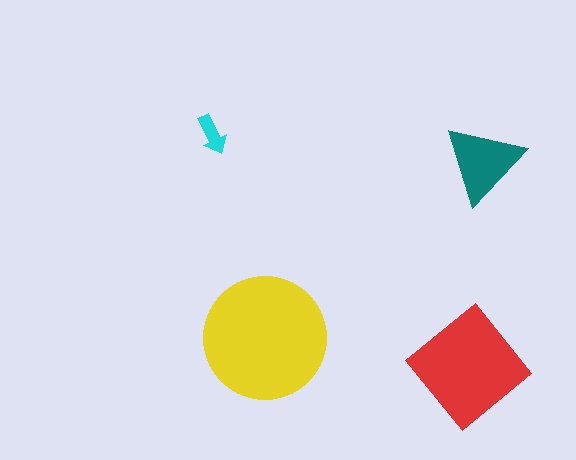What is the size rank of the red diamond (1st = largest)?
2nd.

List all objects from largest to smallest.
The yellow circle, the red diamond, the teal triangle, the cyan arrow.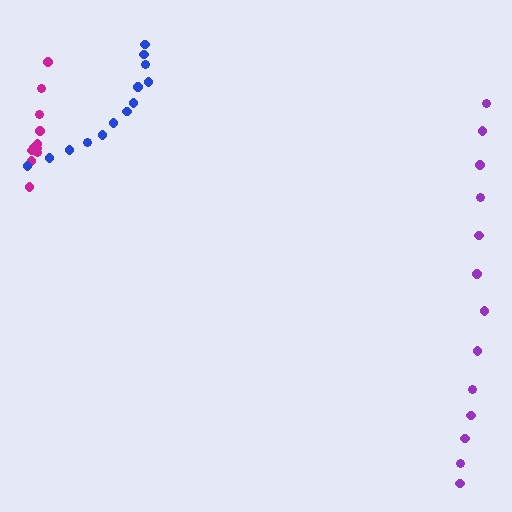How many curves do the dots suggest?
There are 3 distinct paths.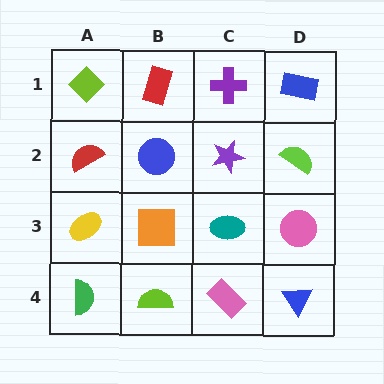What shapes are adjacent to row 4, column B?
An orange square (row 3, column B), a green semicircle (row 4, column A), a pink rectangle (row 4, column C).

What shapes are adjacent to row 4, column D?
A pink circle (row 3, column D), a pink rectangle (row 4, column C).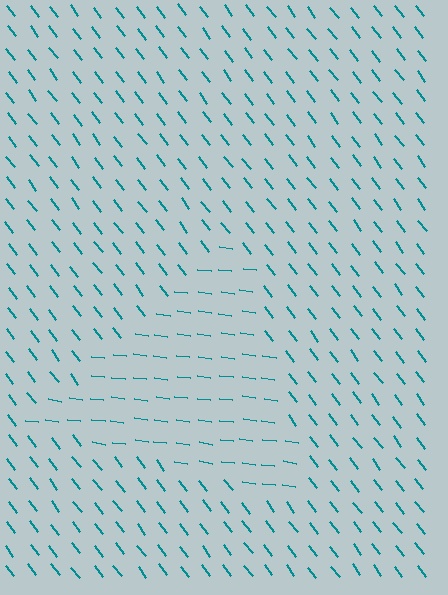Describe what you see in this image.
The image is filled with small teal line segments. A triangle region in the image has lines oriented differently from the surrounding lines, creating a visible texture boundary.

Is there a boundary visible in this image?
Yes, there is a texture boundary formed by a change in line orientation.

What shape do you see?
I see a triangle.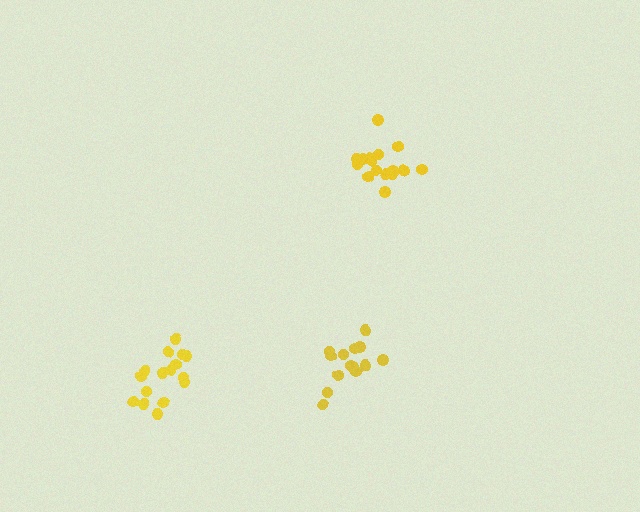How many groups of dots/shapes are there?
There are 3 groups.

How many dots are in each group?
Group 1: 14 dots, Group 2: 17 dots, Group 3: 16 dots (47 total).